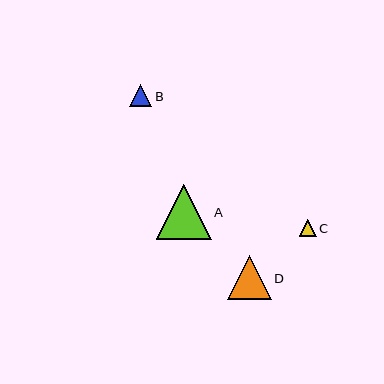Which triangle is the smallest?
Triangle C is the smallest with a size of approximately 17 pixels.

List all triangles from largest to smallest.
From largest to smallest: A, D, B, C.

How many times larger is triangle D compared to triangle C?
Triangle D is approximately 2.6 times the size of triangle C.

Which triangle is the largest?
Triangle A is the largest with a size of approximately 55 pixels.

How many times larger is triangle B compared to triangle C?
Triangle B is approximately 1.3 times the size of triangle C.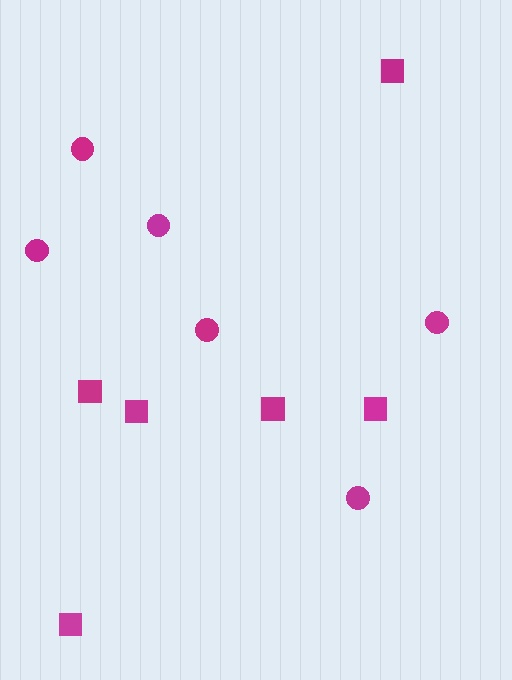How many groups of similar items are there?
There are 2 groups: one group of squares (6) and one group of circles (6).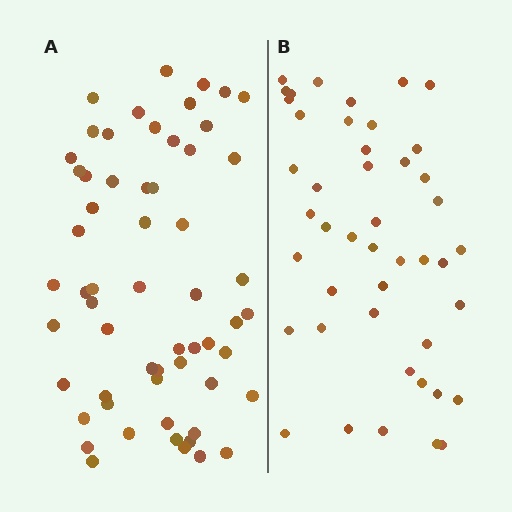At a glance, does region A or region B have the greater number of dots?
Region A (the left region) has more dots.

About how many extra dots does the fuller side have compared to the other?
Region A has approximately 15 more dots than region B.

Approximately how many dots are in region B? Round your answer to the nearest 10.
About 40 dots. (The exact count is 45, which rounds to 40.)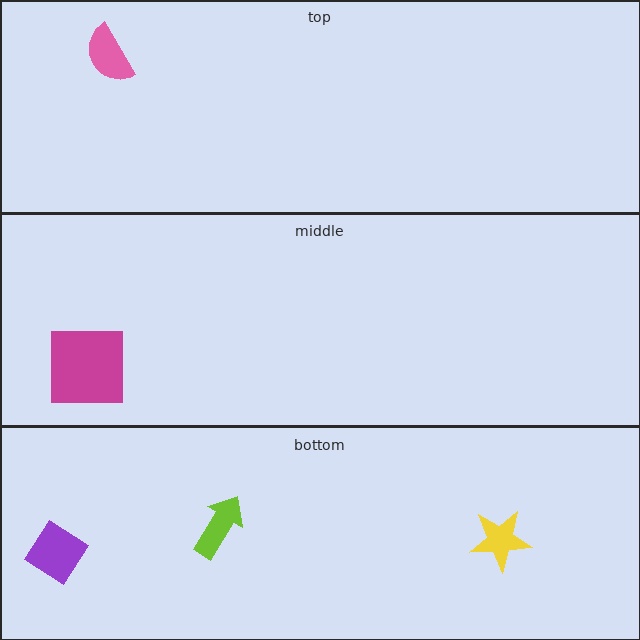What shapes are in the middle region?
The magenta square.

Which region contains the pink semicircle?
The top region.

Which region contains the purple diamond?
The bottom region.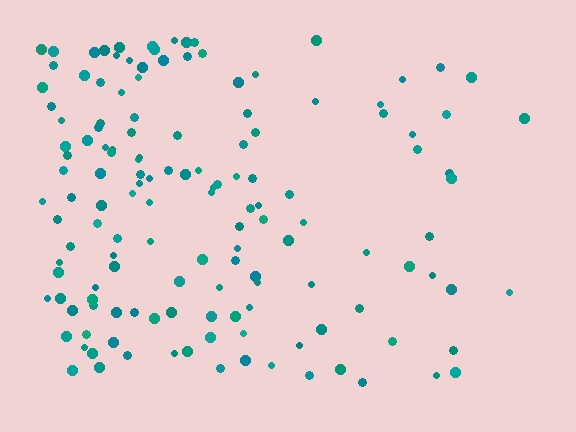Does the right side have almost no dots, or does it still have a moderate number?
Still a moderate number, just noticeably fewer than the left.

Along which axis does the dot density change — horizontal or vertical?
Horizontal.